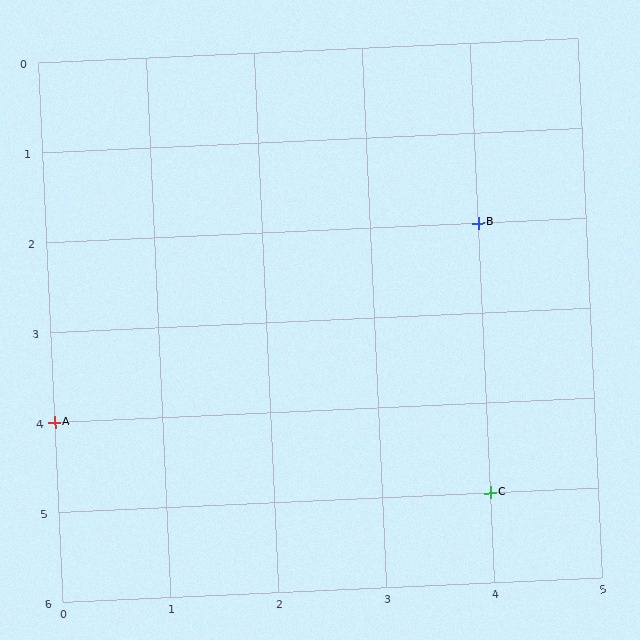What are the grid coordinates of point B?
Point B is at grid coordinates (4, 2).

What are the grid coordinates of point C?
Point C is at grid coordinates (4, 5).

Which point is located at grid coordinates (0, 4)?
Point A is at (0, 4).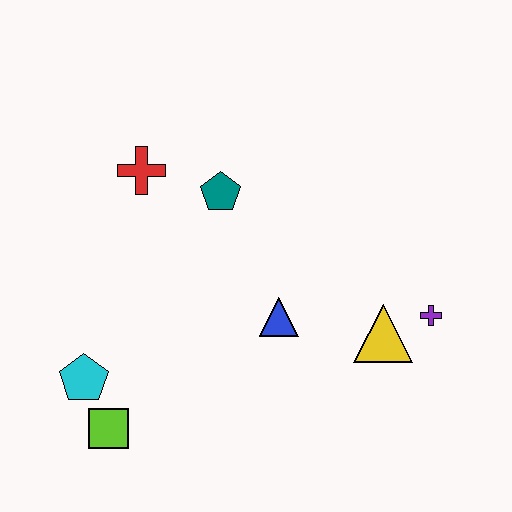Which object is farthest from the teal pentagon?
The lime square is farthest from the teal pentagon.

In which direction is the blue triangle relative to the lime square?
The blue triangle is to the right of the lime square.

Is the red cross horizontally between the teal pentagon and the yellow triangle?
No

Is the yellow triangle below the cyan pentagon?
No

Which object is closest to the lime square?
The cyan pentagon is closest to the lime square.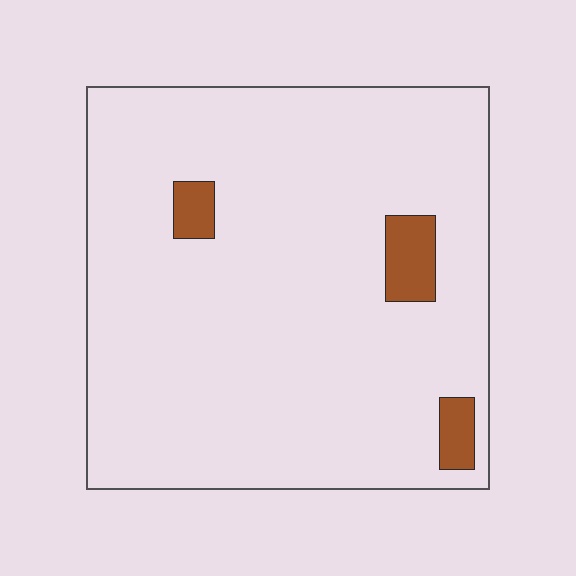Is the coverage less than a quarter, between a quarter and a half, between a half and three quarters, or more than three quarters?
Less than a quarter.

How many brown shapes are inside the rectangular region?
3.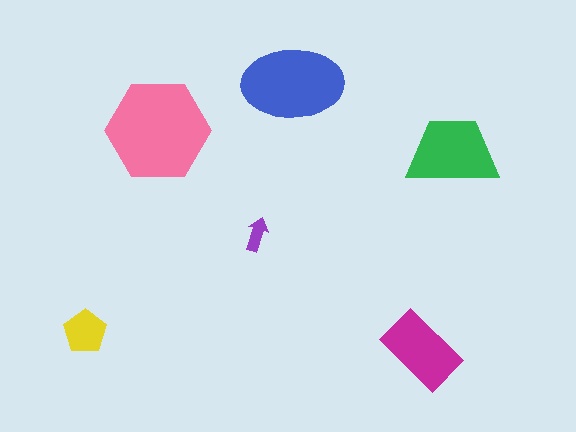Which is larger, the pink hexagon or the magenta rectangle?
The pink hexagon.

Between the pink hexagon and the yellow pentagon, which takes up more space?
The pink hexagon.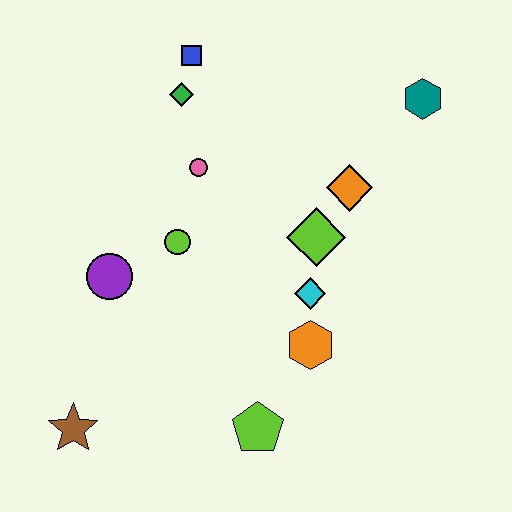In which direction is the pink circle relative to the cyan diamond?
The pink circle is above the cyan diamond.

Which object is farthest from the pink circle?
The brown star is farthest from the pink circle.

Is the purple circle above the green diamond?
No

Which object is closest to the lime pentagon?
The orange hexagon is closest to the lime pentagon.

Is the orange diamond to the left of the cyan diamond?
No